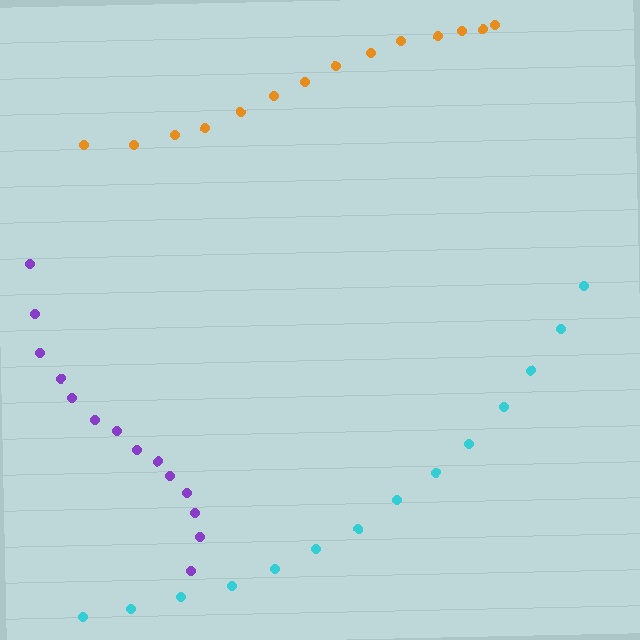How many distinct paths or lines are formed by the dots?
There are 3 distinct paths.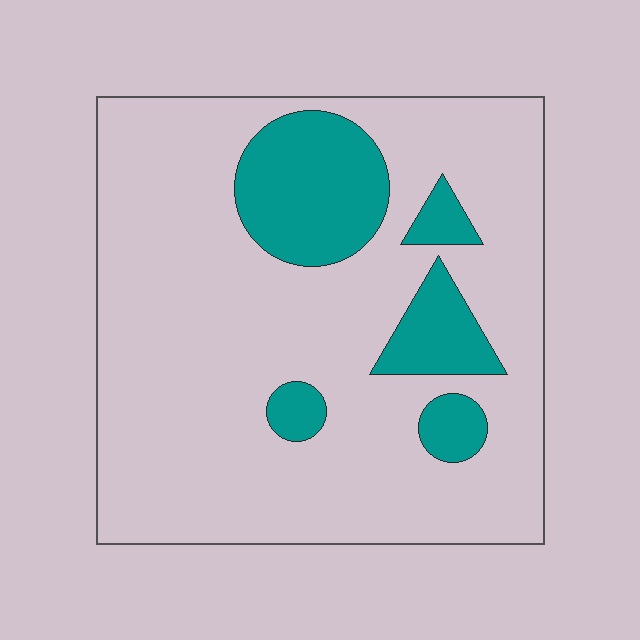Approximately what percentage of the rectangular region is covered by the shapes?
Approximately 20%.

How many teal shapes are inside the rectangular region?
5.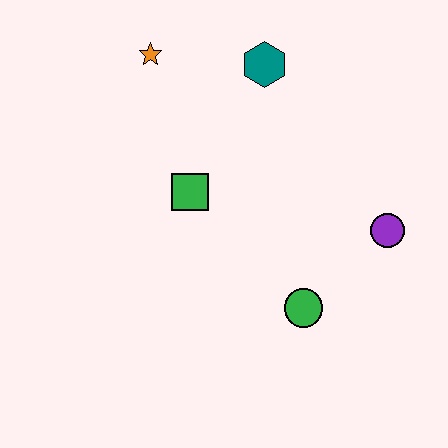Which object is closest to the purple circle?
The green circle is closest to the purple circle.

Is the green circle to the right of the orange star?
Yes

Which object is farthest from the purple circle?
The orange star is farthest from the purple circle.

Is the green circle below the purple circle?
Yes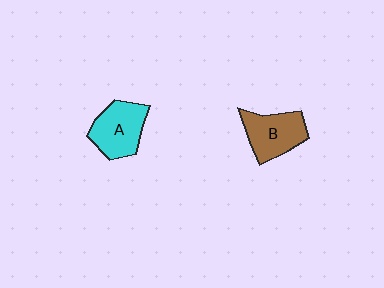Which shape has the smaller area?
Shape B (brown).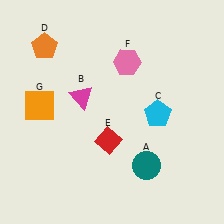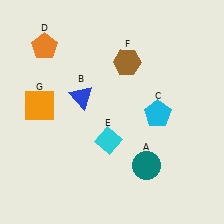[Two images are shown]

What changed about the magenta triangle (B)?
In Image 1, B is magenta. In Image 2, it changed to blue.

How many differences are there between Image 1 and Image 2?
There are 3 differences between the two images.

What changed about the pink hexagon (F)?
In Image 1, F is pink. In Image 2, it changed to brown.